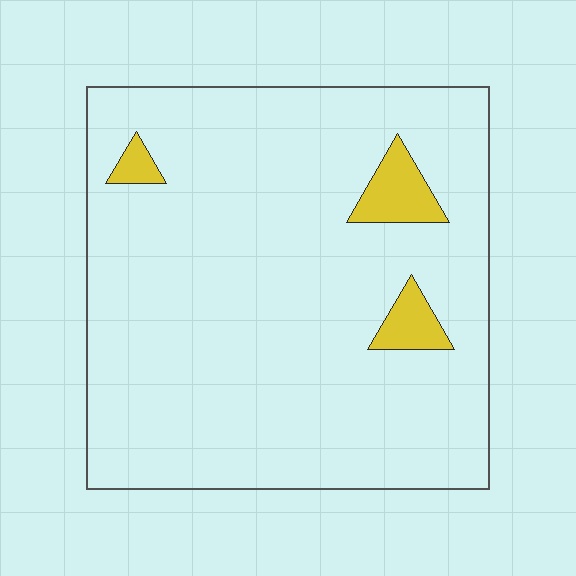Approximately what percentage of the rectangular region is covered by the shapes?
Approximately 5%.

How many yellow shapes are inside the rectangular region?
3.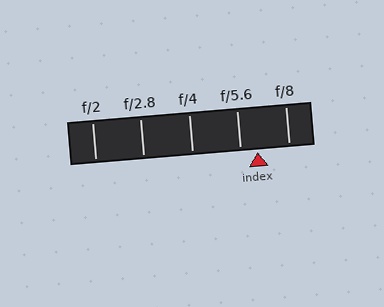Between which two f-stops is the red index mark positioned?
The index mark is between f/5.6 and f/8.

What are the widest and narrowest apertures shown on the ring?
The widest aperture shown is f/2 and the narrowest is f/8.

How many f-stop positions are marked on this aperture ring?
There are 5 f-stop positions marked.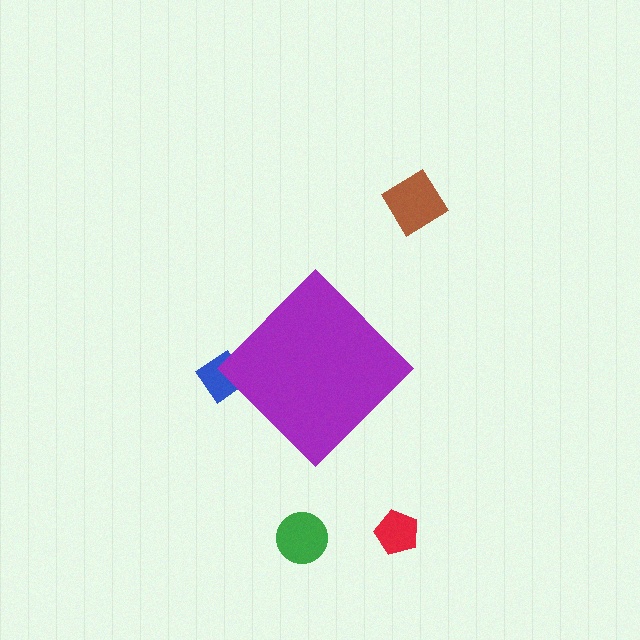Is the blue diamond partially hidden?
Yes, the blue diamond is partially hidden behind the purple diamond.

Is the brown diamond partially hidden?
No, the brown diamond is fully visible.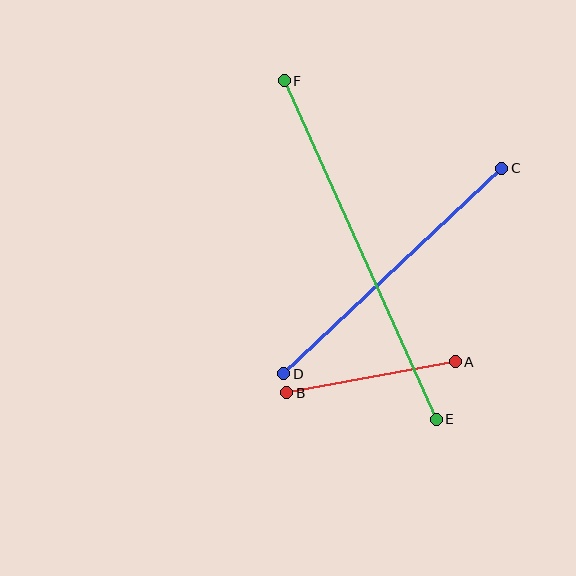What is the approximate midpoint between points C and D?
The midpoint is at approximately (393, 271) pixels.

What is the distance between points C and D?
The distance is approximately 300 pixels.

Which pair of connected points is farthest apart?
Points E and F are farthest apart.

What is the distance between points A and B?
The distance is approximately 171 pixels.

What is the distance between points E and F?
The distance is approximately 371 pixels.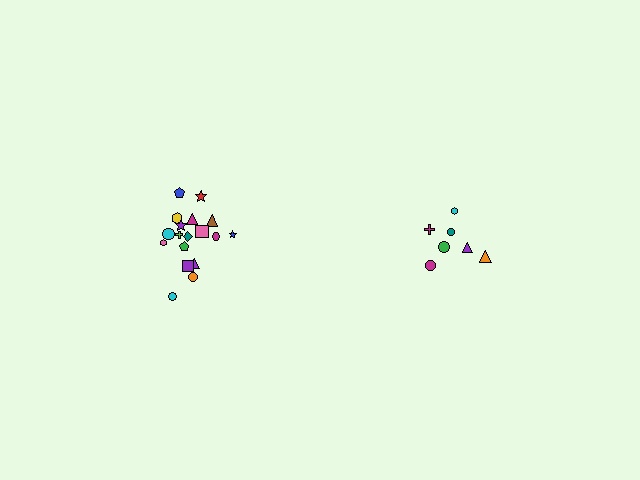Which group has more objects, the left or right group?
The left group.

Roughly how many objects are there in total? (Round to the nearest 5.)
Roughly 25 objects in total.